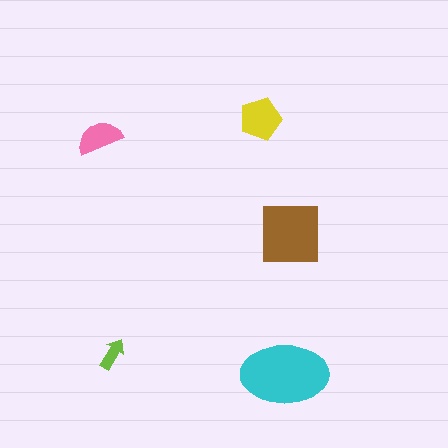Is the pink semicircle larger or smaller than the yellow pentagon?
Smaller.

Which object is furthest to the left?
The pink semicircle is leftmost.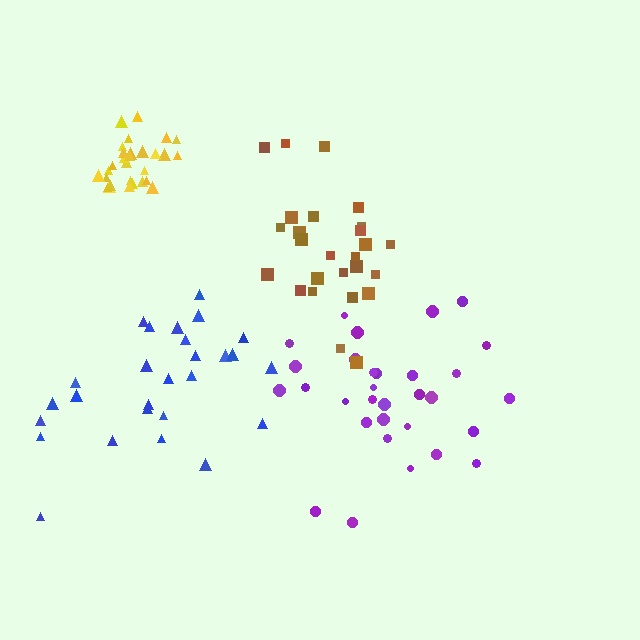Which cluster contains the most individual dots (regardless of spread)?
Purple (32).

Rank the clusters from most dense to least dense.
yellow, brown, purple, blue.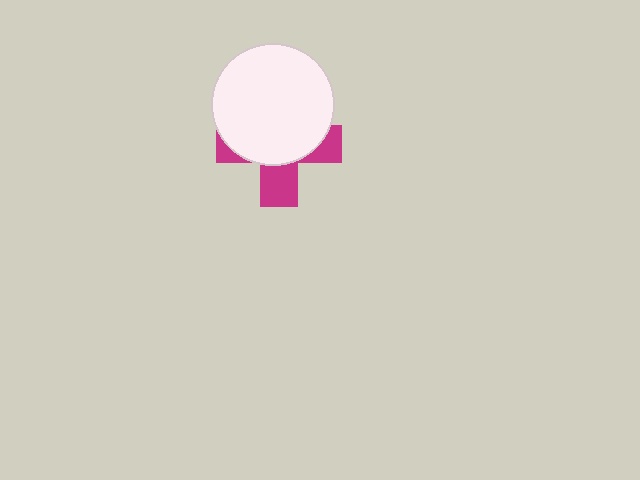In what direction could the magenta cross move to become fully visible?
The magenta cross could move down. That would shift it out from behind the white circle entirely.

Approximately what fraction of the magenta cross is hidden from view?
Roughly 63% of the magenta cross is hidden behind the white circle.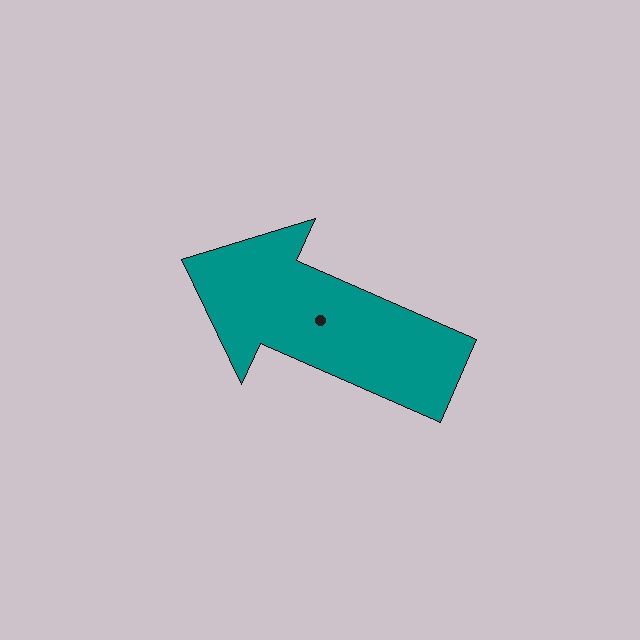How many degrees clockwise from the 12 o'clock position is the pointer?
Approximately 294 degrees.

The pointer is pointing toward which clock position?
Roughly 10 o'clock.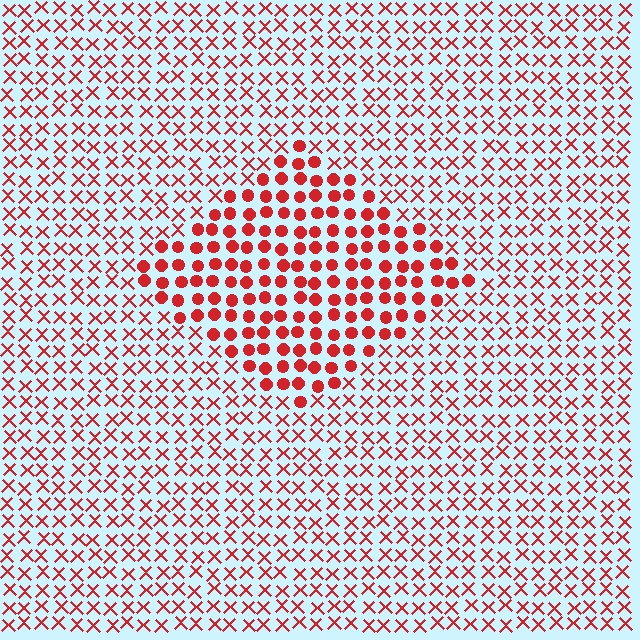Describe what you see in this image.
The image is filled with small red elements arranged in a uniform grid. A diamond-shaped region contains circles, while the surrounding area contains X marks. The boundary is defined purely by the change in element shape.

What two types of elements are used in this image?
The image uses circles inside the diamond region and X marks outside it.